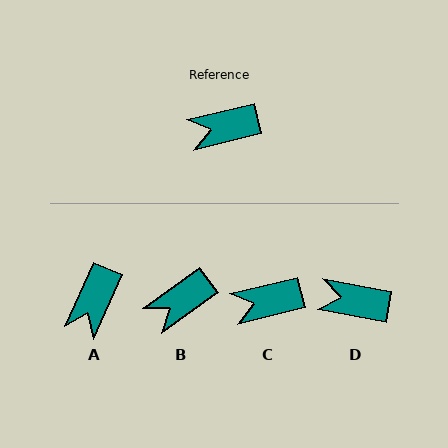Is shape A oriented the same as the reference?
No, it is off by about 53 degrees.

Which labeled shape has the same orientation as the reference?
C.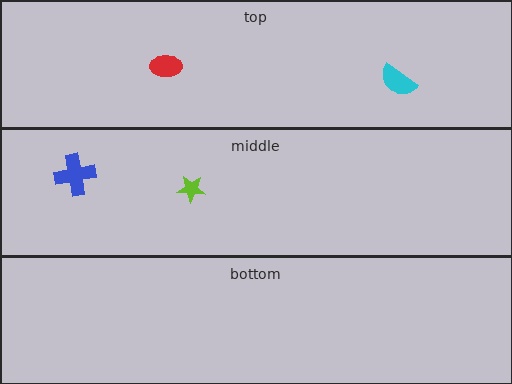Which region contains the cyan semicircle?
The top region.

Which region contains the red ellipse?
The top region.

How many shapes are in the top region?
2.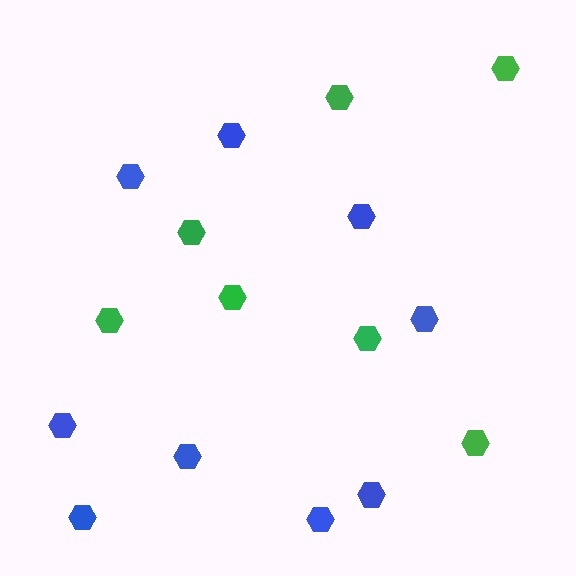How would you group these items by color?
There are 2 groups: one group of blue hexagons (9) and one group of green hexagons (7).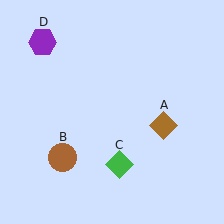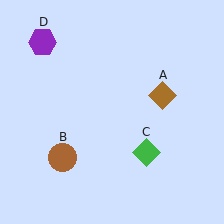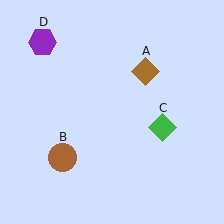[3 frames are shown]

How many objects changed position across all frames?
2 objects changed position: brown diamond (object A), green diamond (object C).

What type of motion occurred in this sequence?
The brown diamond (object A), green diamond (object C) rotated counterclockwise around the center of the scene.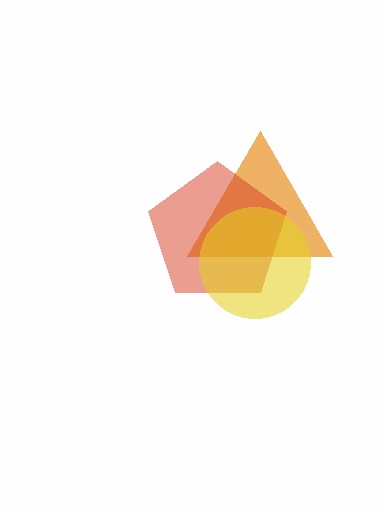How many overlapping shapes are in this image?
There are 3 overlapping shapes in the image.